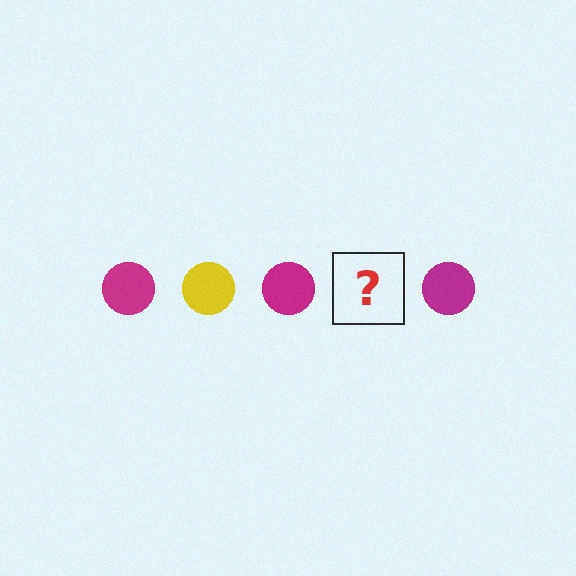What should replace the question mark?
The question mark should be replaced with a yellow circle.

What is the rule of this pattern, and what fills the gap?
The rule is that the pattern cycles through magenta, yellow circles. The gap should be filled with a yellow circle.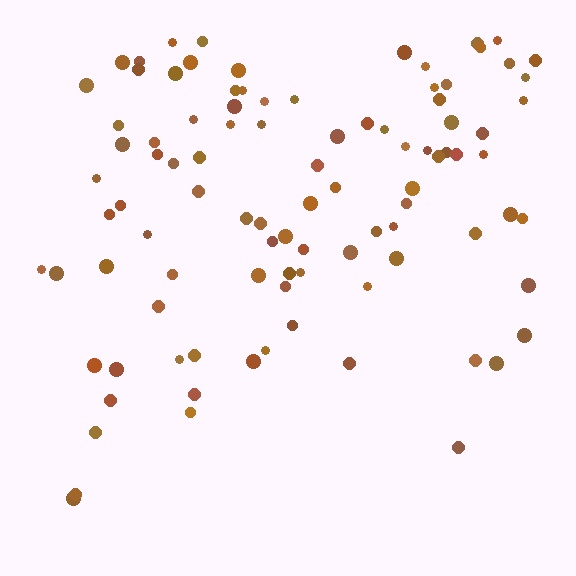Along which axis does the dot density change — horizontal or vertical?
Vertical.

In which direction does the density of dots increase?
From bottom to top, with the top side densest.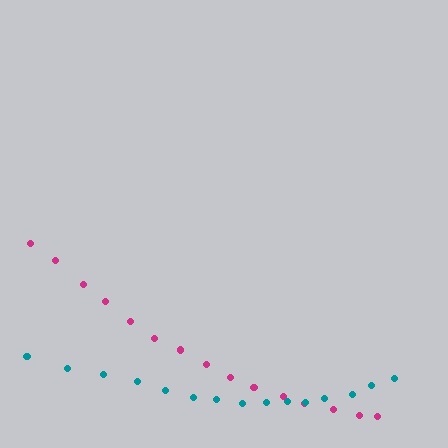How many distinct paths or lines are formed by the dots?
There are 2 distinct paths.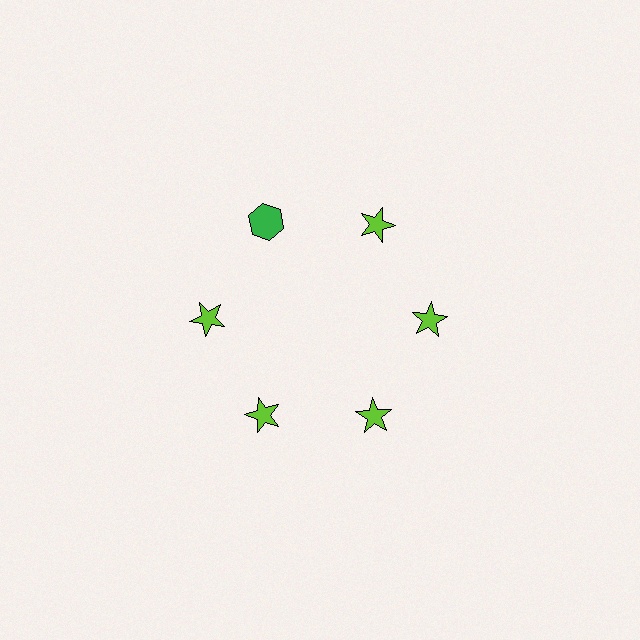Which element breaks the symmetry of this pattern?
The green hexagon at roughly the 11 o'clock position breaks the symmetry. All other shapes are lime stars.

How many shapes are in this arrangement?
There are 6 shapes arranged in a ring pattern.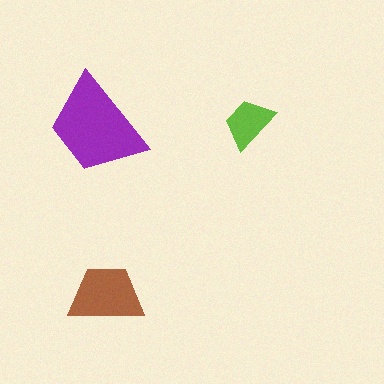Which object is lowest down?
The brown trapezoid is bottommost.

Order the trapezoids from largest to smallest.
the purple one, the brown one, the lime one.